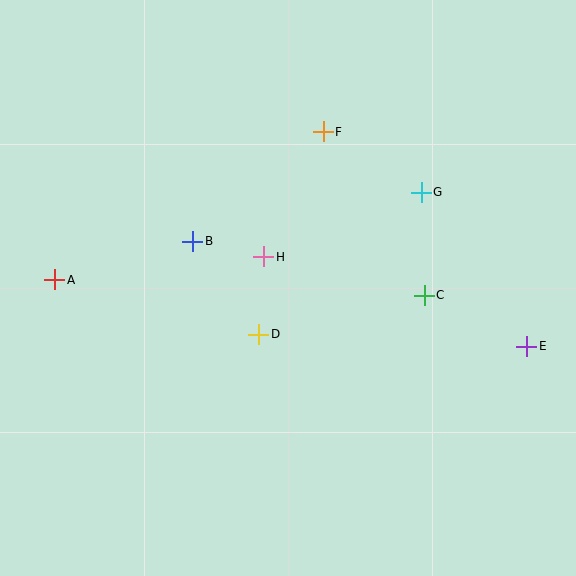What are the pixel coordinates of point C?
Point C is at (424, 295).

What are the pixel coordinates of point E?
Point E is at (527, 346).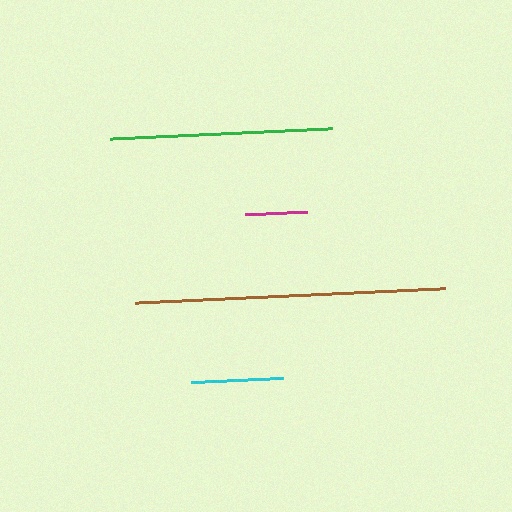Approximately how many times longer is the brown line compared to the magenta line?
The brown line is approximately 5.0 times the length of the magenta line.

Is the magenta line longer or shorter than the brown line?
The brown line is longer than the magenta line.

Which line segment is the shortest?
The magenta line is the shortest at approximately 62 pixels.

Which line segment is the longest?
The brown line is the longest at approximately 310 pixels.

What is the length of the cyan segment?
The cyan segment is approximately 91 pixels long.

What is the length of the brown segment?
The brown segment is approximately 310 pixels long.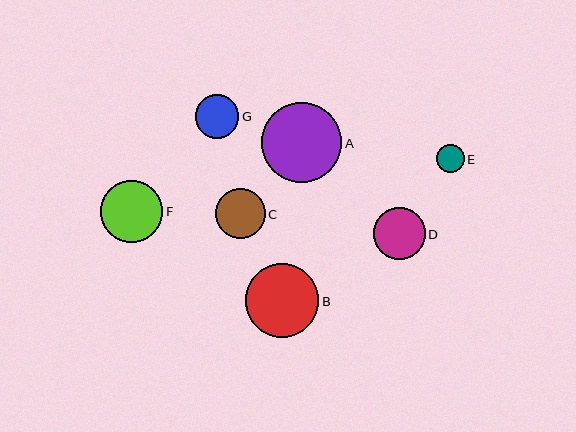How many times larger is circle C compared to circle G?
Circle C is approximately 1.1 times the size of circle G.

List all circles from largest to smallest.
From largest to smallest: A, B, F, D, C, G, E.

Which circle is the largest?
Circle A is the largest with a size of approximately 80 pixels.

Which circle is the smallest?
Circle E is the smallest with a size of approximately 28 pixels.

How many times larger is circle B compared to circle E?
Circle B is approximately 2.6 times the size of circle E.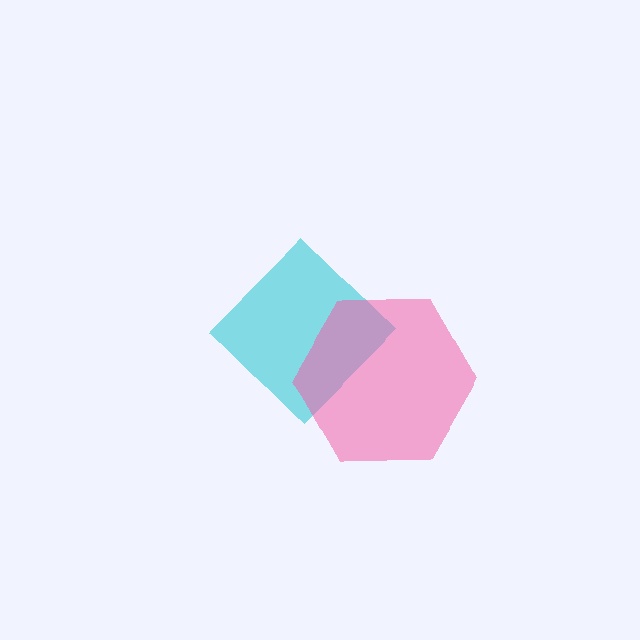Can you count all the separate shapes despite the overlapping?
Yes, there are 2 separate shapes.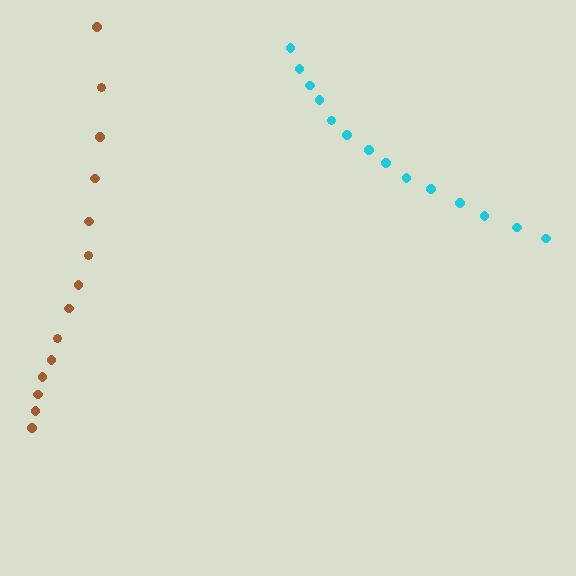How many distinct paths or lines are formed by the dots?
There are 2 distinct paths.